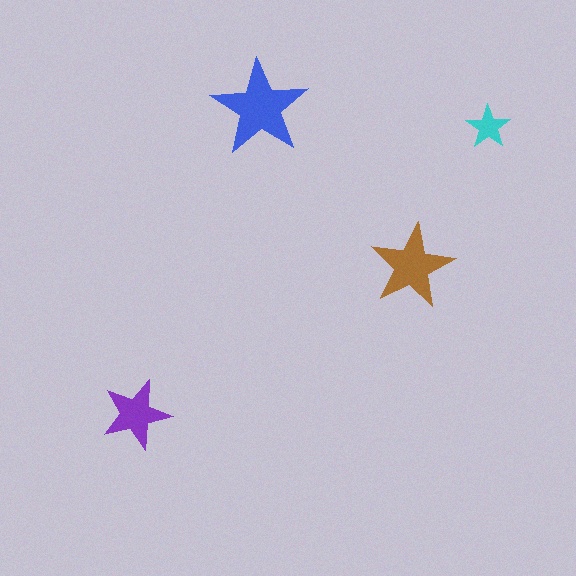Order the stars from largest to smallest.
the blue one, the brown one, the purple one, the cyan one.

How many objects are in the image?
There are 4 objects in the image.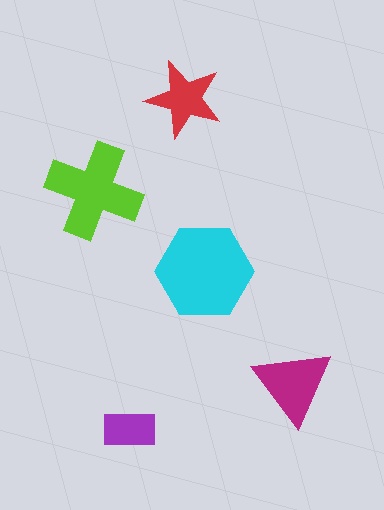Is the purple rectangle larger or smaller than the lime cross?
Smaller.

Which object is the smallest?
The purple rectangle.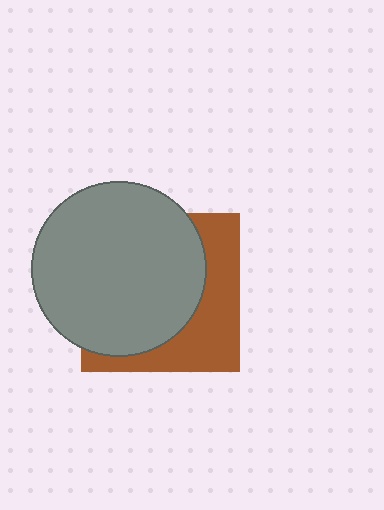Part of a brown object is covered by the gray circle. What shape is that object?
It is a square.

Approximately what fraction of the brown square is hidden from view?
Roughly 64% of the brown square is hidden behind the gray circle.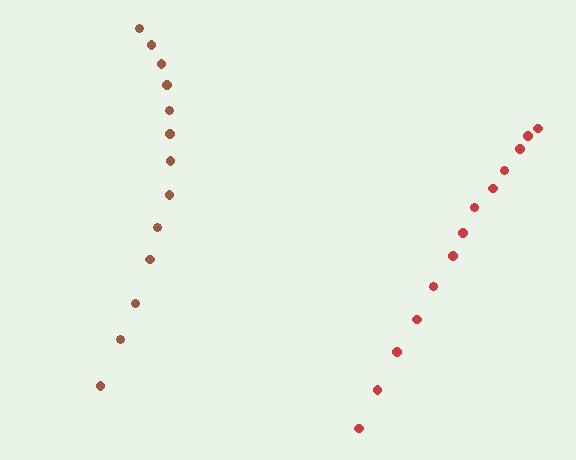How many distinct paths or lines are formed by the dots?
There are 2 distinct paths.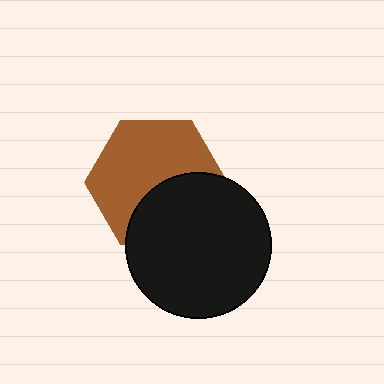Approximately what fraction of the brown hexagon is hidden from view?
Roughly 38% of the brown hexagon is hidden behind the black circle.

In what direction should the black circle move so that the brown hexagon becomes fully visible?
The black circle should move down. That is the shortest direction to clear the overlap and leave the brown hexagon fully visible.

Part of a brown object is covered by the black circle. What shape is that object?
It is a hexagon.